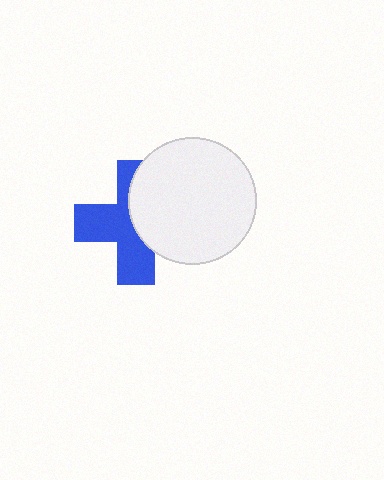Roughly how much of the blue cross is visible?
About half of it is visible (roughly 56%).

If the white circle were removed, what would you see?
You would see the complete blue cross.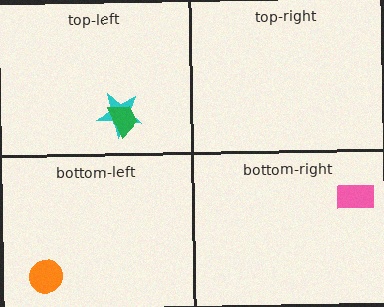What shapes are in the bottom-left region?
The orange circle.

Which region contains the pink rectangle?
The bottom-right region.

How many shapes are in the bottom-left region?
1.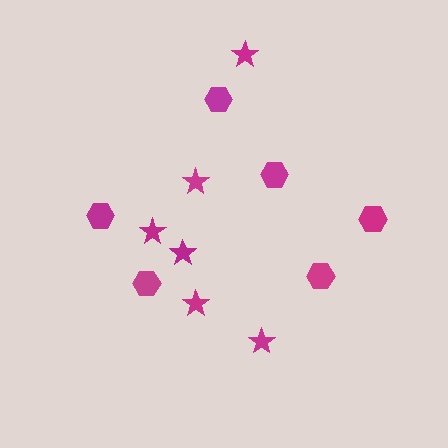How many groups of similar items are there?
There are 2 groups: one group of hexagons (6) and one group of stars (6).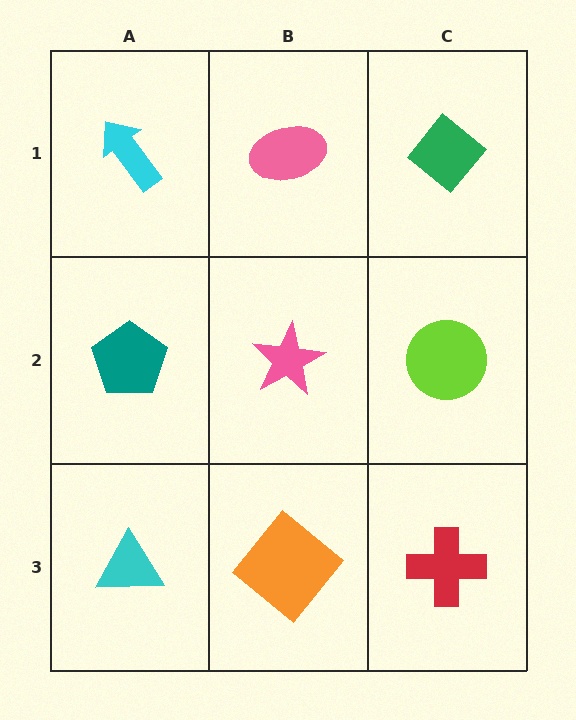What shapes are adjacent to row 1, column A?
A teal pentagon (row 2, column A), a pink ellipse (row 1, column B).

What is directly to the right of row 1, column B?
A green diamond.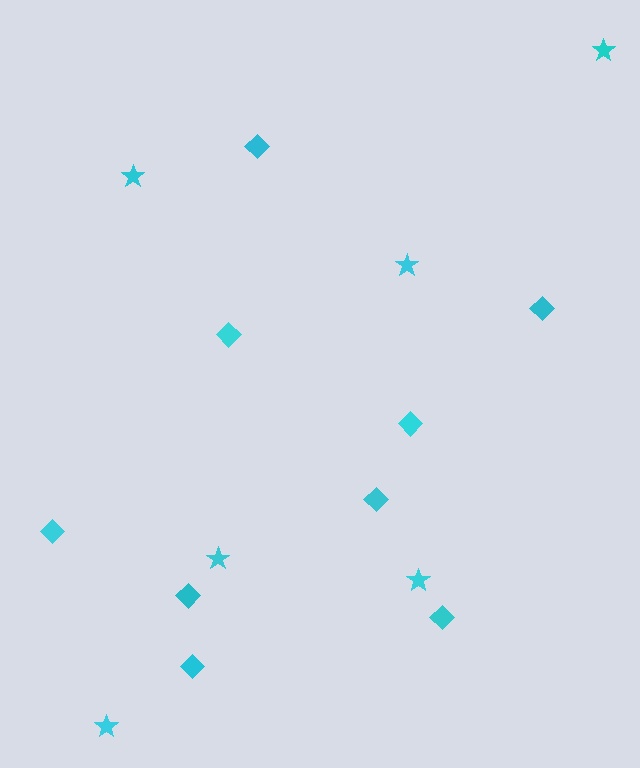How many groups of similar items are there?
There are 2 groups: one group of diamonds (9) and one group of stars (6).